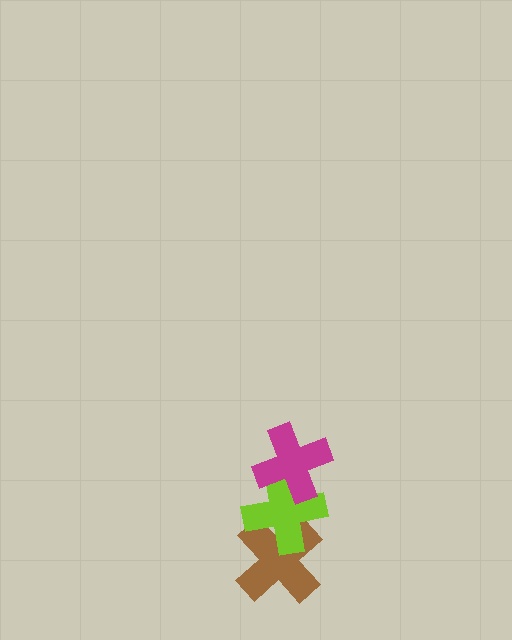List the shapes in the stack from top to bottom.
From top to bottom: the magenta cross, the lime cross, the brown cross.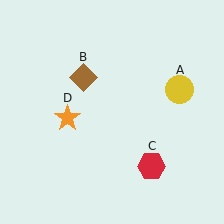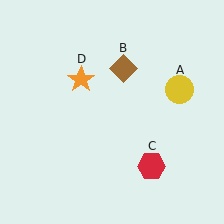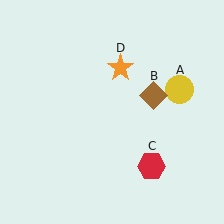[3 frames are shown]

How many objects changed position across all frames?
2 objects changed position: brown diamond (object B), orange star (object D).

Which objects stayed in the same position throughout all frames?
Yellow circle (object A) and red hexagon (object C) remained stationary.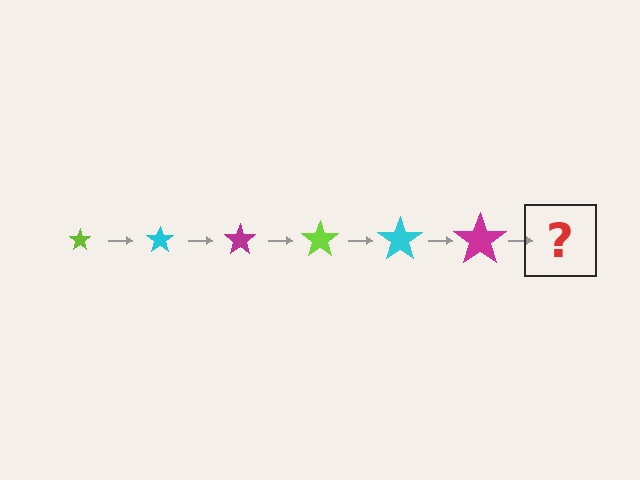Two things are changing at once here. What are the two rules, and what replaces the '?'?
The two rules are that the star grows larger each step and the color cycles through lime, cyan, and magenta. The '?' should be a lime star, larger than the previous one.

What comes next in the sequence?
The next element should be a lime star, larger than the previous one.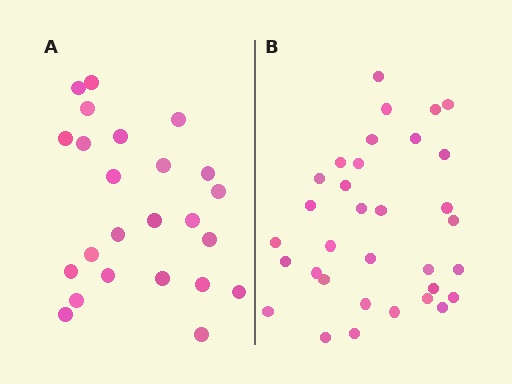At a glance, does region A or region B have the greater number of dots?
Region B (the right region) has more dots.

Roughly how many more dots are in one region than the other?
Region B has roughly 8 or so more dots than region A.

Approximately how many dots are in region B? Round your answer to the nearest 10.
About 30 dots. (The exact count is 33, which rounds to 30.)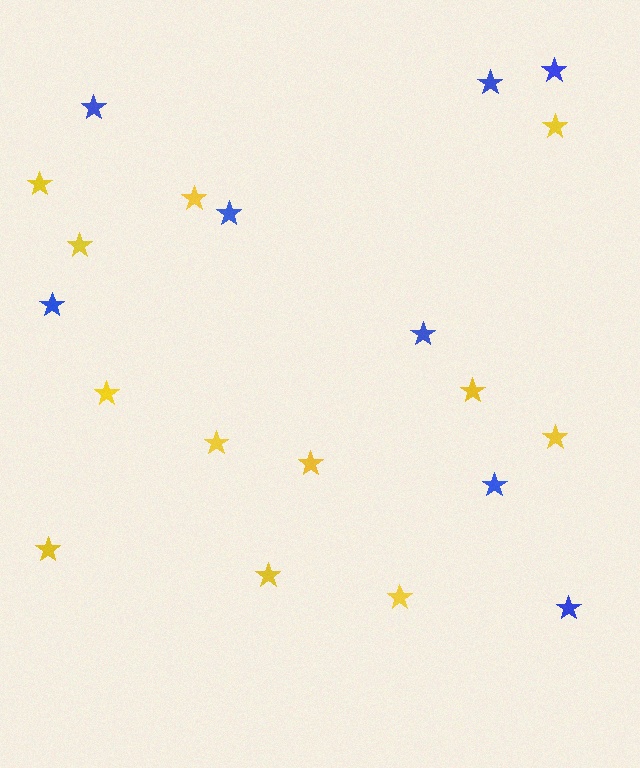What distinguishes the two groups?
There are 2 groups: one group of blue stars (8) and one group of yellow stars (12).